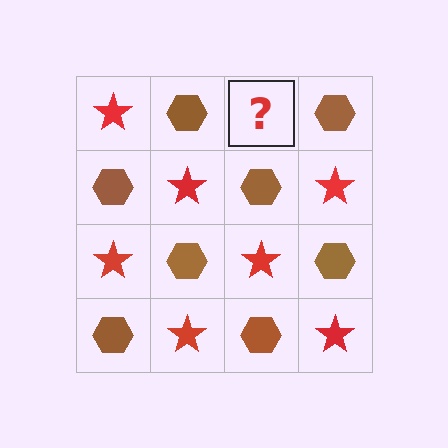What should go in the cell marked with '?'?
The missing cell should contain a red star.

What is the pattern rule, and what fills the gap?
The rule is that it alternates red star and brown hexagon in a checkerboard pattern. The gap should be filled with a red star.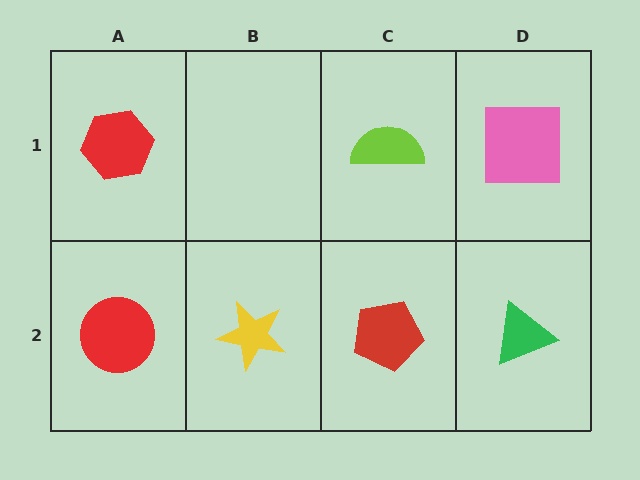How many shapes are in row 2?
4 shapes.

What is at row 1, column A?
A red hexagon.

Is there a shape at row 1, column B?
No, that cell is empty.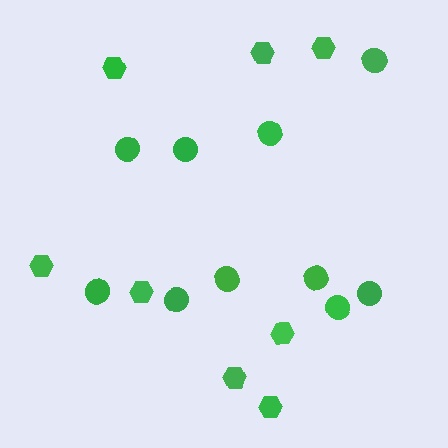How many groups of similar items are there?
There are 2 groups: one group of circles (10) and one group of hexagons (8).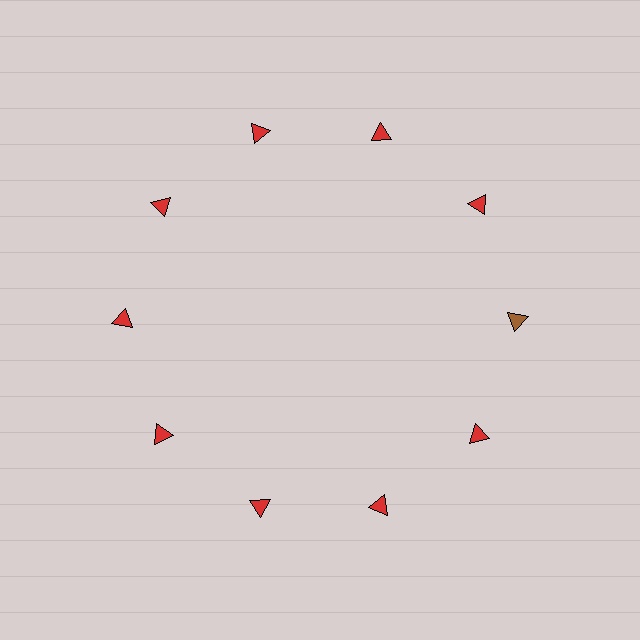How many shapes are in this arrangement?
There are 10 shapes arranged in a ring pattern.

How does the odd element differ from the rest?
It has a different color: brown instead of red.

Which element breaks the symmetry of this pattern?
The brown triangle at roughly the 3 o'clock position breaks the symmetry. All other shapes are red triangles.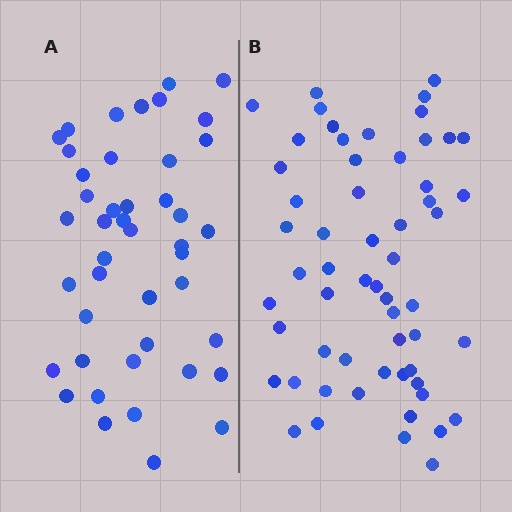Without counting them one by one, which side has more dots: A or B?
Region B (the right region) has more dots.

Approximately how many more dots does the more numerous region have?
Region B has approximately 15 more dots than region A.